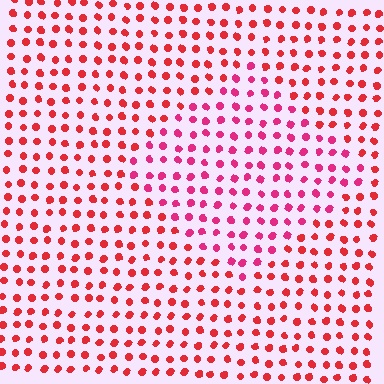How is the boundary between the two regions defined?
The boundary is defined purely by a slight shift in hue (about 26 degrees). Spacing, size, and orientation are identical on both sides.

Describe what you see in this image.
The image is filled with small red elements in a uniform arrangement. A diamond-shaped region is visible where the elements are tinted to a slightly different hue, forming a subtle color boundary.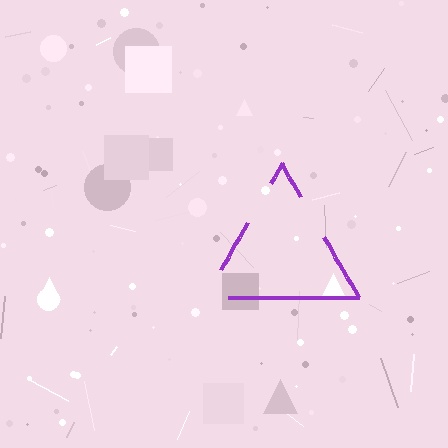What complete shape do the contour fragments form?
The contour fragments form a triangle.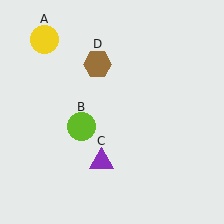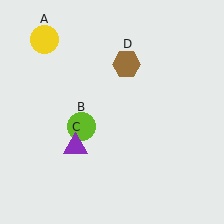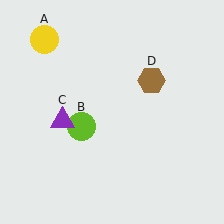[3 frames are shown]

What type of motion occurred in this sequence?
The purple triangle (object C), brown hexagon (object D) rotated clockwise around the center of the scene.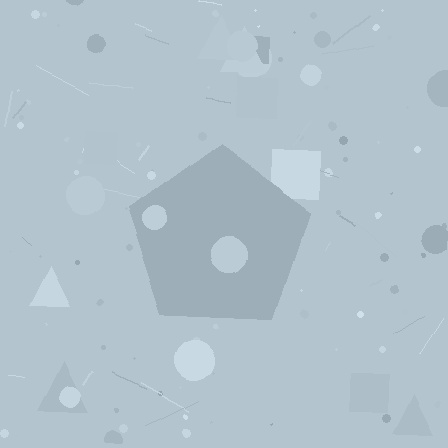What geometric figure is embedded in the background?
A pentagon is embedded in the background.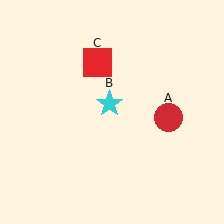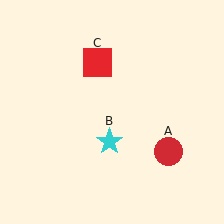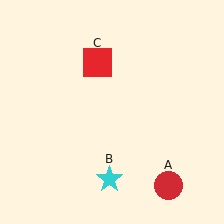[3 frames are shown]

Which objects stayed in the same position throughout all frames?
Red square (object C) remained stationary.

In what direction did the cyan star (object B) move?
The cyan star (object B) moved down.